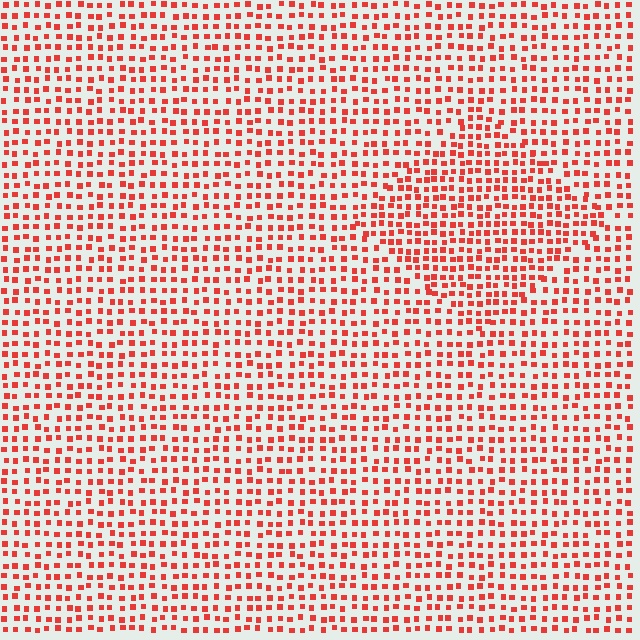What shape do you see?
I see a diamond.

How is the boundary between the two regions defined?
The boundary is defined by a change in element density (approximately 1.4x ratio). All elements are the same color, size, and shape.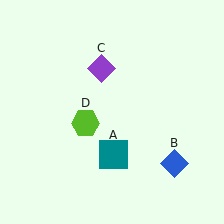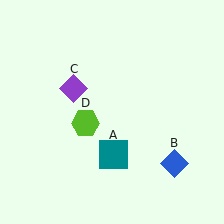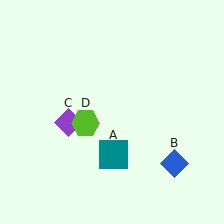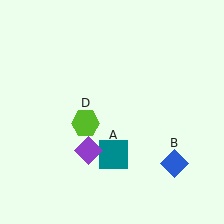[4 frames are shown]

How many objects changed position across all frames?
1 object changed position: purple diamond (object C).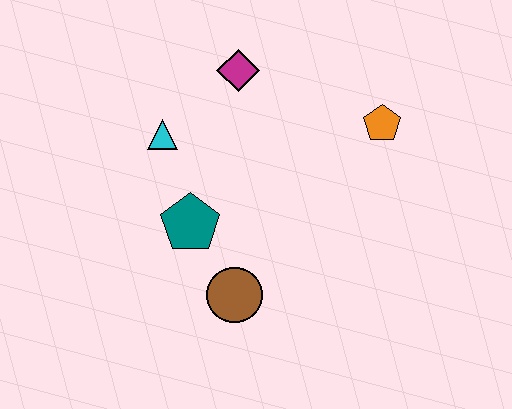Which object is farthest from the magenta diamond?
The brown circle is farthest from the magenta diamond.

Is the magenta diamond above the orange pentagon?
Yes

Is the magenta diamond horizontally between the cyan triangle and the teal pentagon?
No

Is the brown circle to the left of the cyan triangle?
No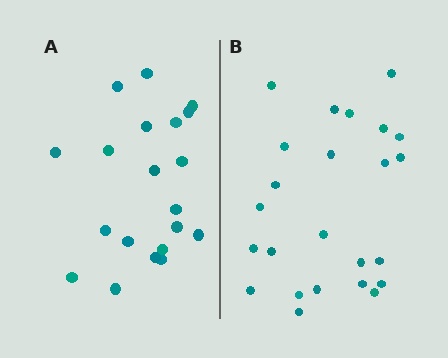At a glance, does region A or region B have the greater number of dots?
Region B (the right region) has more dots.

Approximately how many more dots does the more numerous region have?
Region B has about 4 more dots than region A.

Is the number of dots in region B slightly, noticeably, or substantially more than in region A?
Region B has only slightly more — the two regions are fairly close. The ratio is roughly 1.2 to 1.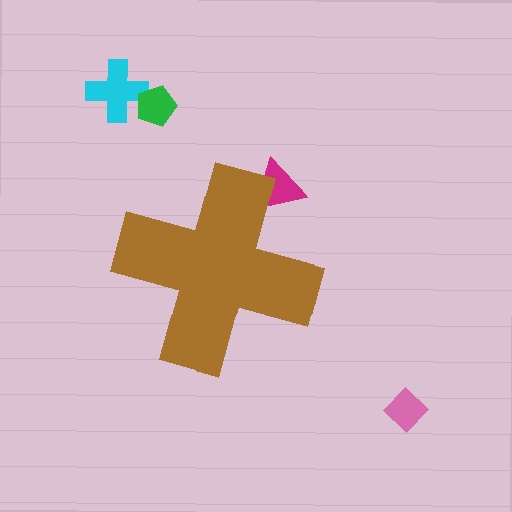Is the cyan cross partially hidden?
No, the cyan cross is fully visible.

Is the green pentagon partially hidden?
No, the green pentagon is fully visible.